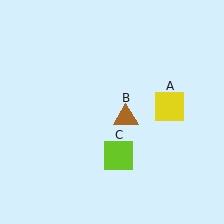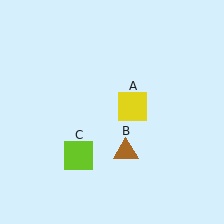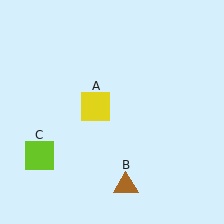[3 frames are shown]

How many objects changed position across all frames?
3 objects changed position: yellow square (object A), brown triangle (object B), lime square (object C).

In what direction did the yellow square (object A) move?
The yellow square (object A) moved left.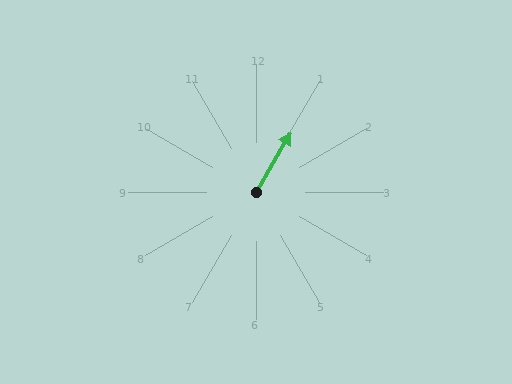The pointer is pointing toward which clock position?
Roughly 1 o'clock.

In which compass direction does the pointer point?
Northeast.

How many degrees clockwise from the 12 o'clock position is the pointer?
Approximately 30 degrees.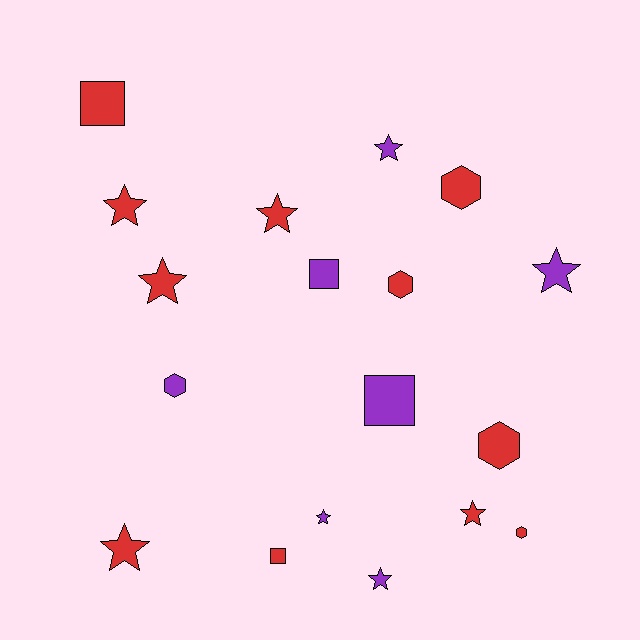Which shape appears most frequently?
Star, with 9 objects.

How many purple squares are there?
There are 2 purple squares.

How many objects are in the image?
There are 18 objects.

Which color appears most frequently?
Red, with 11 objects.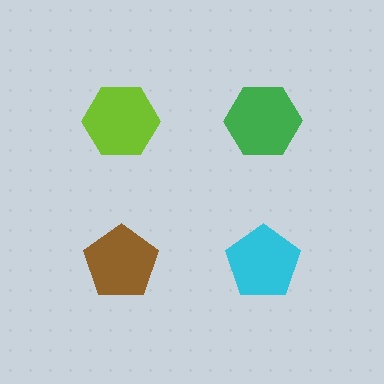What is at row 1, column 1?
A lime hexagon.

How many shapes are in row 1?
2 shapes.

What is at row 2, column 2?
A cyan pentagon.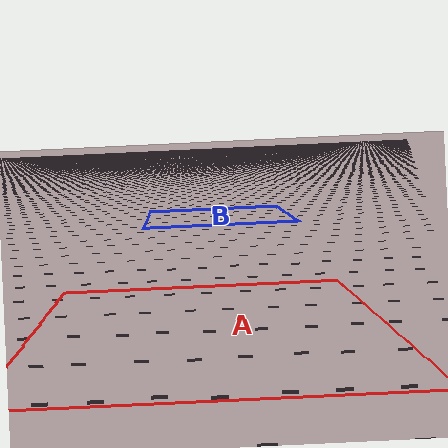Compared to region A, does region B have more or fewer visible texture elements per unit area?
Region B has more texture elements per unit area — they are packed more densely because it is farther away.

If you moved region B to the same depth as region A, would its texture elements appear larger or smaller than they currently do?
They would appear larger. At a closer depth, the same texture elements are projected at a bigger on-screen size.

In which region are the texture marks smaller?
The texture marks are smaller in region B, because it is farther away.